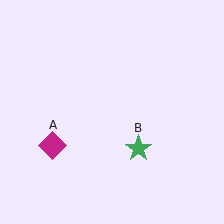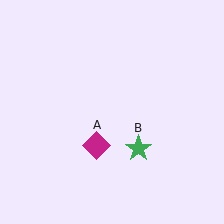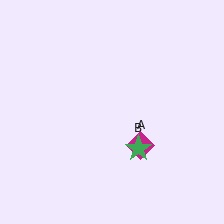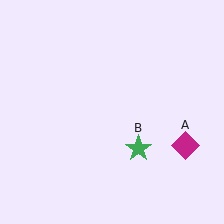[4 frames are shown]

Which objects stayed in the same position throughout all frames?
Green star (object B) remained stationary.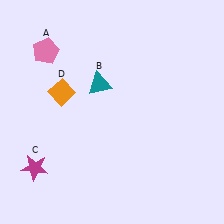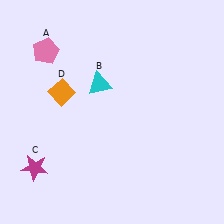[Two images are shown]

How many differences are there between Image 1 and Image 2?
There is 1 difference between the two images.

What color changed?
The triangle (B) changed from teal in Image 1 to cyan in Image 2.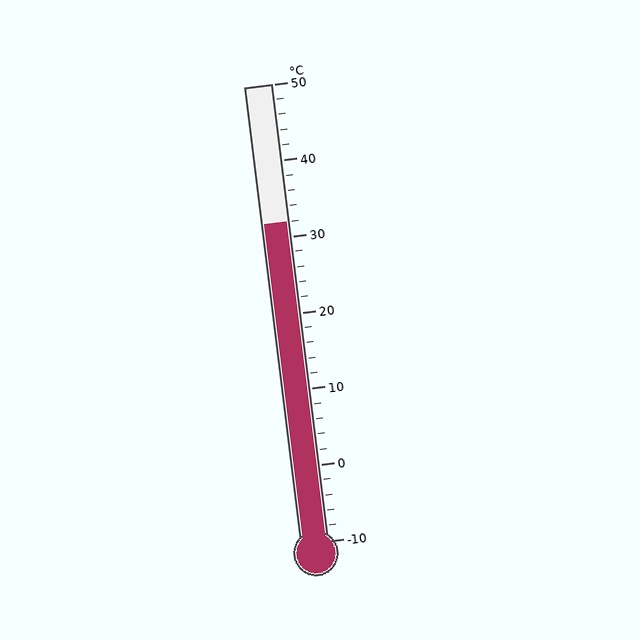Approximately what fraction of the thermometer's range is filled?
The thermometer is filled to approximately 70% of its range.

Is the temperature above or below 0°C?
The temperature is above 0°C.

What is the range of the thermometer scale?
The thermometer scale ranges from -10°C to 50°C.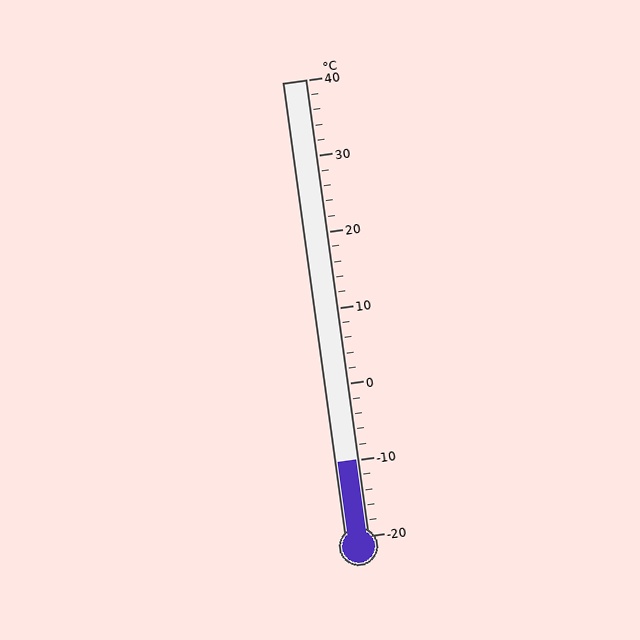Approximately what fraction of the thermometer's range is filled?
The thermometer is filled to approximately 15% of its range.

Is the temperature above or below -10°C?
The temperature is at -10°C.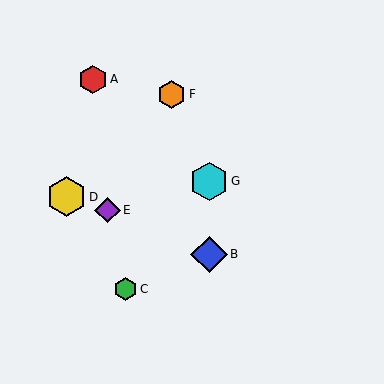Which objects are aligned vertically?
Objects B, G are aligned vertically.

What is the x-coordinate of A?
Object A is at x≈93.